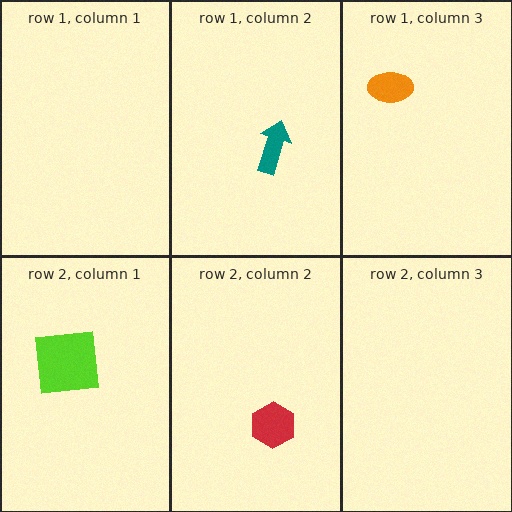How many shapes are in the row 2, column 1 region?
1.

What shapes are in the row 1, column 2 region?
The teal arrow.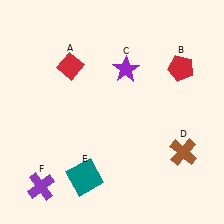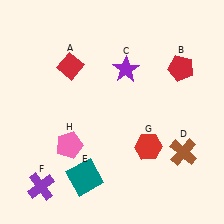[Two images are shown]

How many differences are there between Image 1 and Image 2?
There are 2 differences between the two images.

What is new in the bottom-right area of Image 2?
A red hexagon (G) was added in the bottom-right area of Image 2.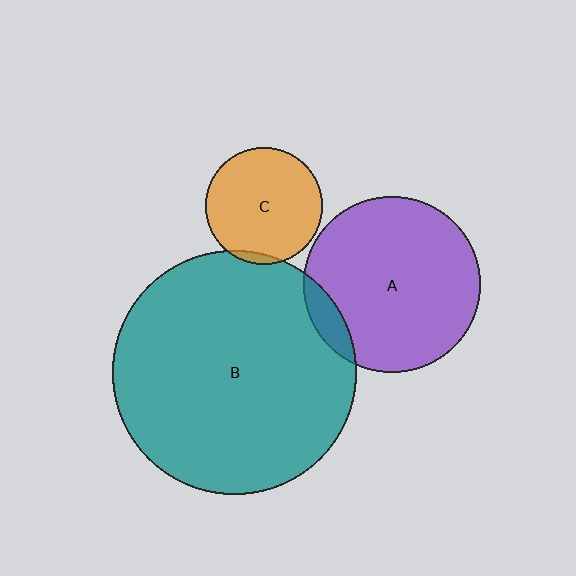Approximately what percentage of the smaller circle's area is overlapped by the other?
Approximately 10%.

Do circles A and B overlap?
Yes.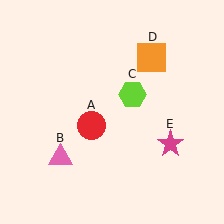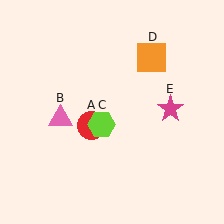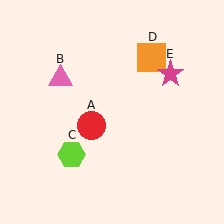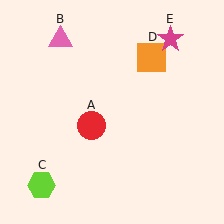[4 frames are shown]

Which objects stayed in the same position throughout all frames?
Red circle (object A) and orange square (object D) remained stationary.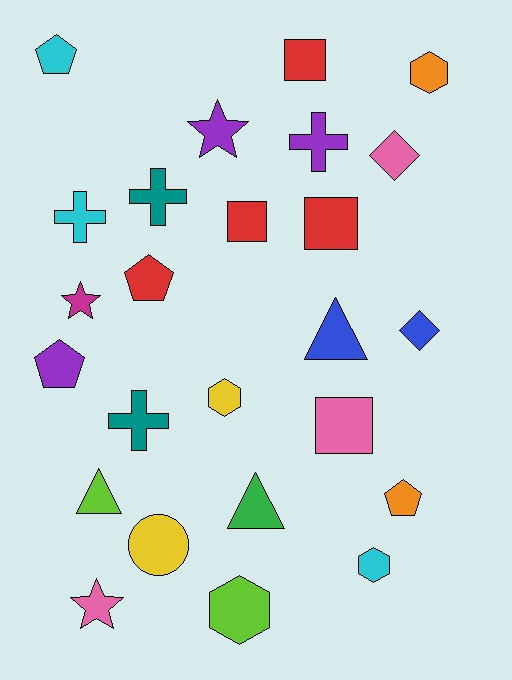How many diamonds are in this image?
There are 2 diamonds.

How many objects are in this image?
There are 25 objects.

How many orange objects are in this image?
There are 2 orange objects.